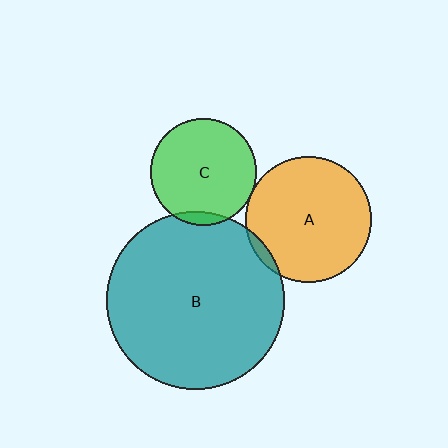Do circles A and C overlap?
Yes.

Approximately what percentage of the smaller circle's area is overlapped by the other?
Approximately 5%.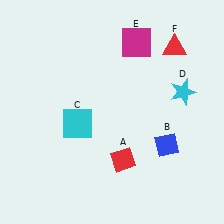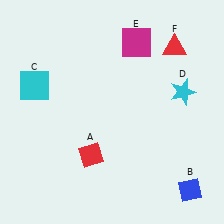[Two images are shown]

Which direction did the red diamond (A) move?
The red diamond (A) moved left.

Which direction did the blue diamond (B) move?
The blue diamond (B) moved down.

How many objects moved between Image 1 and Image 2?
3 objects moved between the two images.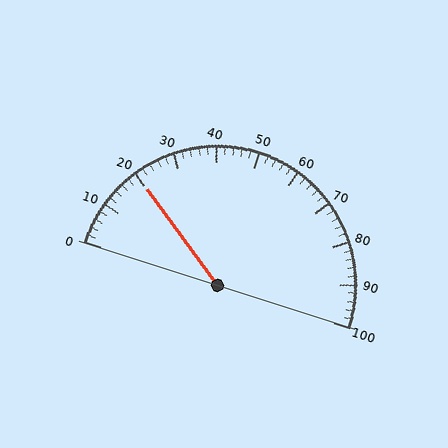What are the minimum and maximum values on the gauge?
The gauge ranges from 0 to 100.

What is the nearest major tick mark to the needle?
The nearest major tick mark is 20.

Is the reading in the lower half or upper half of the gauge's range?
The reading is in the lower half of the range (0 to 100).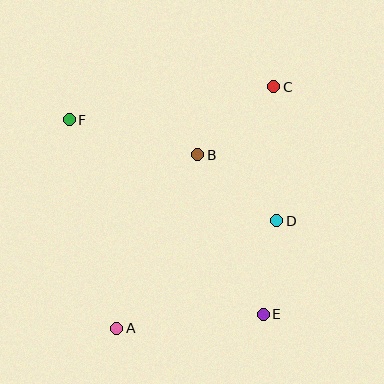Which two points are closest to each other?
Points D and E are closest to each other.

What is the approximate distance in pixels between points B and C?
The distance between B and C is approximately 102 pixels.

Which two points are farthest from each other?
Points A and C are farthest from each other.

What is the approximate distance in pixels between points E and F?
The distance between E and F is approximately 275 pixels.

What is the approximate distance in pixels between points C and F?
The distance between C and F is approximately 207 pixels.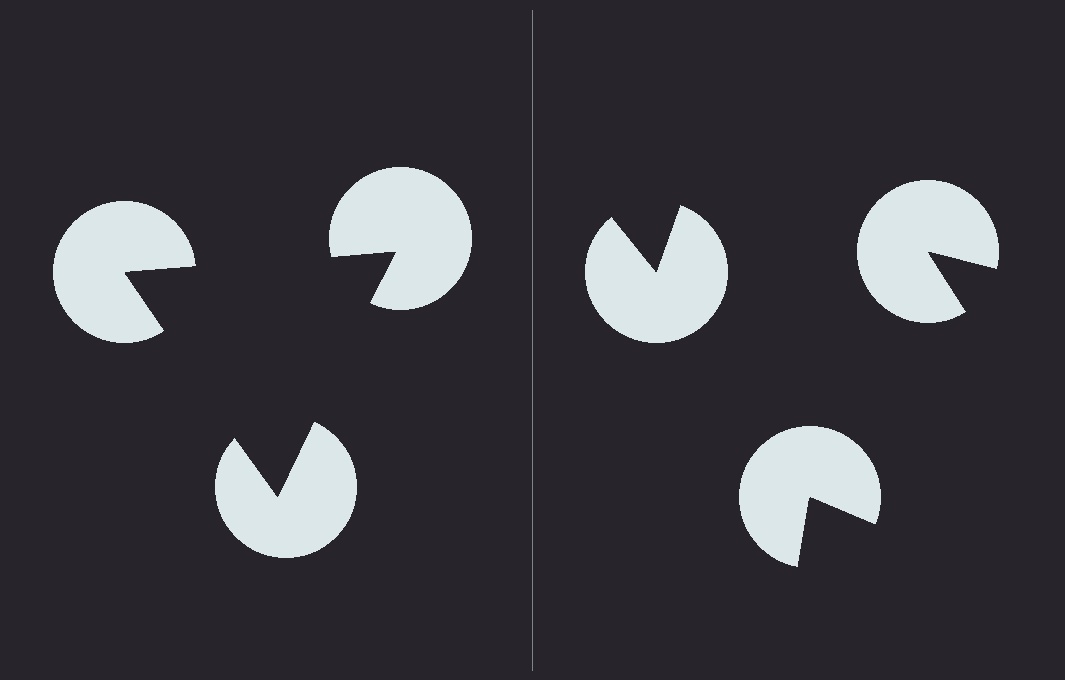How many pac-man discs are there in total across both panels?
6 — 3 on each side.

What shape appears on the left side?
An illusory triangle.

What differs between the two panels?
The pac-man discs are positioned identically on both sides; only the wedge orientations differ. On the left they align to a triangle; on the right they are misaligned.